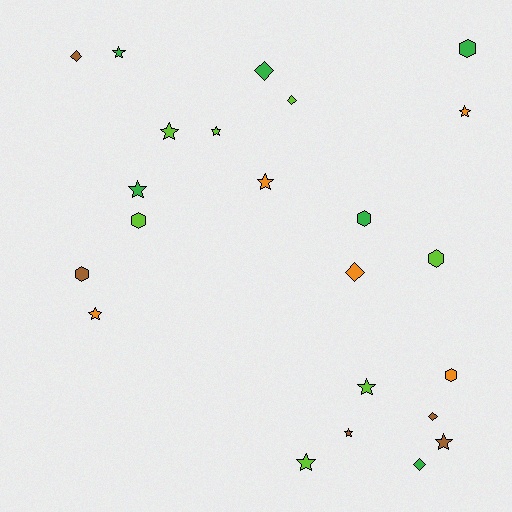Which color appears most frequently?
Lime, with 7 objects.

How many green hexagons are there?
There are 2 green hexagons.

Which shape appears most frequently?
Star, with 11 objects.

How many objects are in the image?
There are 23 objects.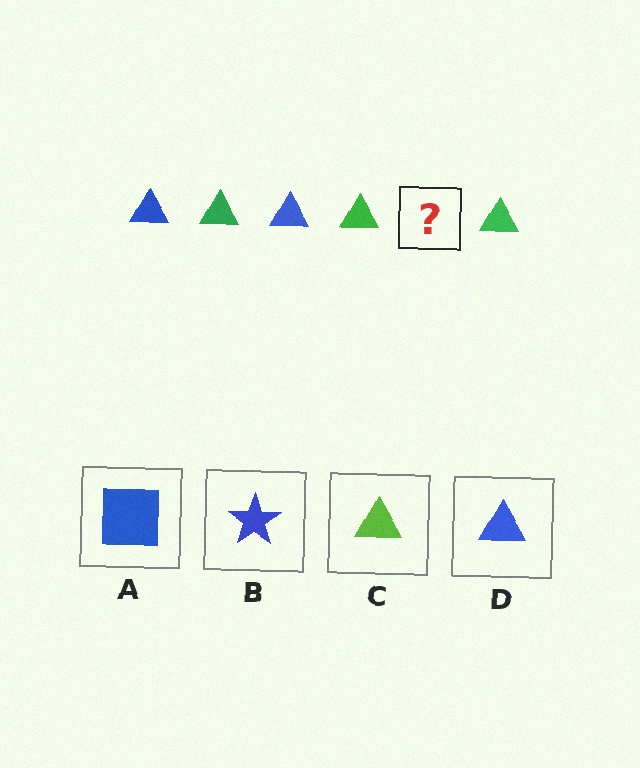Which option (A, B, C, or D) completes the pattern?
D.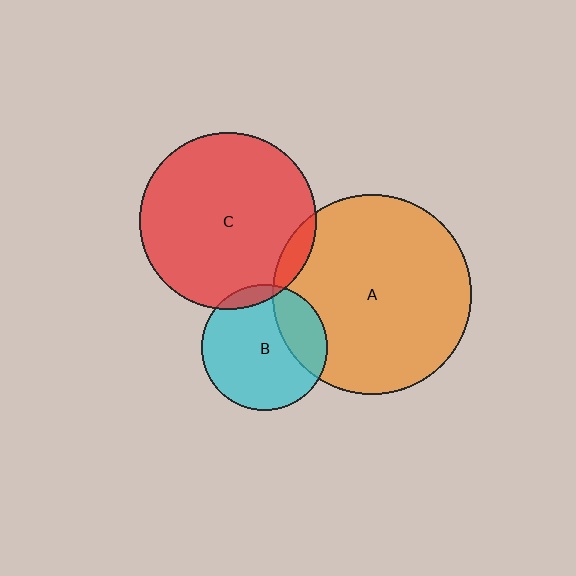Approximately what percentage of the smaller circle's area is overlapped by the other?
Approximately 5%.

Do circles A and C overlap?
Yes.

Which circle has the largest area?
Circle A (orange).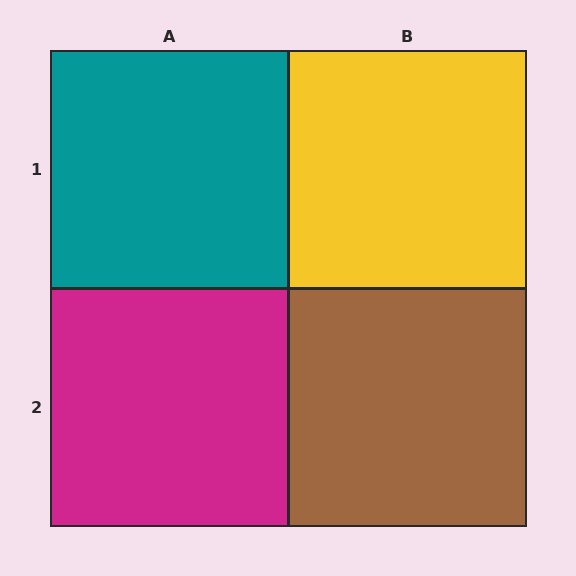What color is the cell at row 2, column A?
Magenta.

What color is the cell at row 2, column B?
Brown.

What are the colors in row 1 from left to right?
Teal, yellow.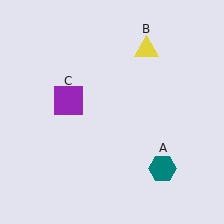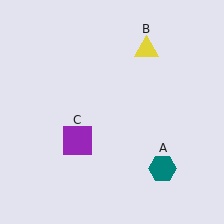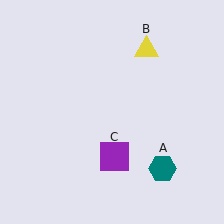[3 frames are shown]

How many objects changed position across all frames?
1 object changed position: purple square (object C).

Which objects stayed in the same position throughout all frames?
Teal hexagon (object A) and yellow triangle (object B) remained stationary.